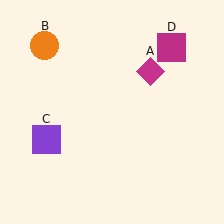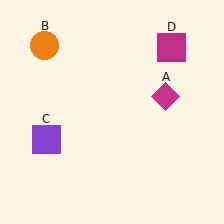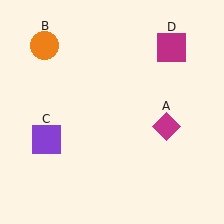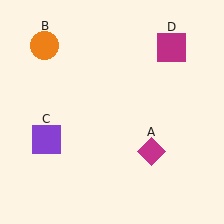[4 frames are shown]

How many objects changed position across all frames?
1 object changed position: magenta diamond (object A).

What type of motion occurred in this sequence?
The magenta diamond (object A) rotated clockwise around the center of the scene.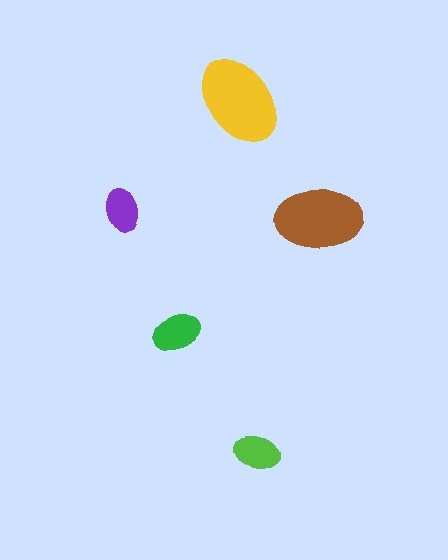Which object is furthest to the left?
The purple ellipse is leftmost.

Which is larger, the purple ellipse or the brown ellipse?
The brown one.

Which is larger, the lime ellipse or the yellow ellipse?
The yellow one.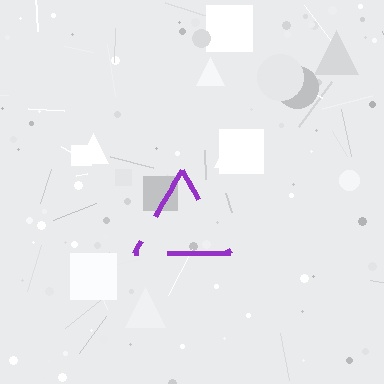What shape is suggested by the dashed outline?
The dashed outline suggests a triangle.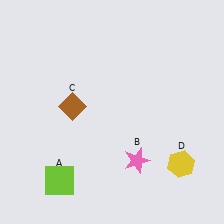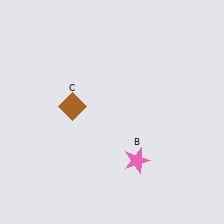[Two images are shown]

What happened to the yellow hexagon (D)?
The yellow hexagon (D) was removed in Image 2. It was in the bottom-right area of Image 1.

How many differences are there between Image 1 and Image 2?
There are 2 differences between the two images.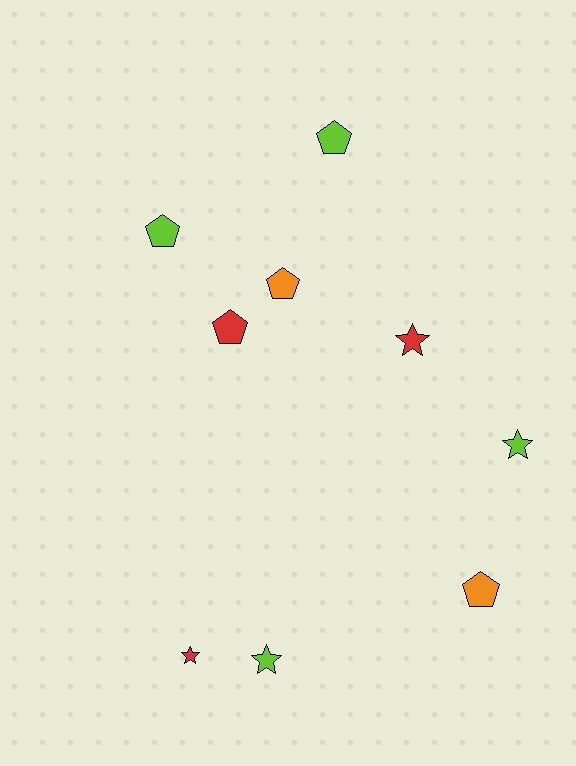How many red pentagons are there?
There is 1 red pentagon.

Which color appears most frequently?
Lime, with 4 objects.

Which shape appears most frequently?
Pentagon, with 5 objects.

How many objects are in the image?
There are 9 objects.